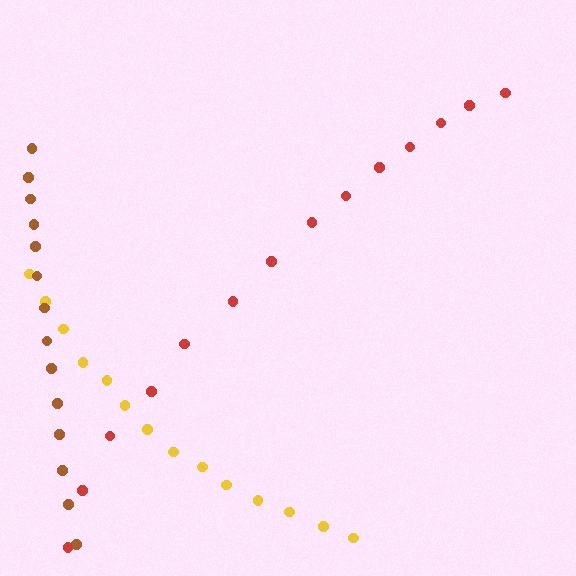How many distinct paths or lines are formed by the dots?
There are 3 distinct paths.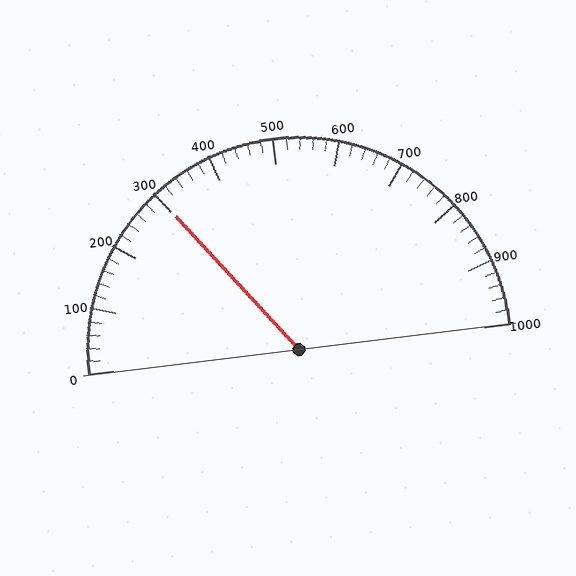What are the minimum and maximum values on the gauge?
The gauge ranges from 0 to 1000.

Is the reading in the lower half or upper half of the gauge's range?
The reading is in the lower half of the range (0 to 1000).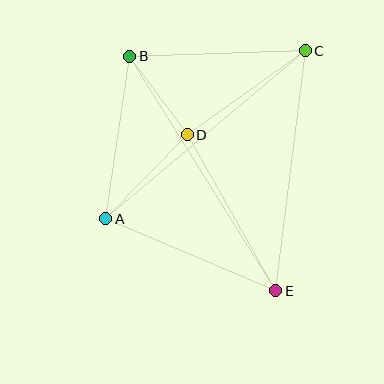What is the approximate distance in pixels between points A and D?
The distance between A and D is approximately 117 pixels.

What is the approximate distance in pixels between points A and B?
The distance between A and B is approximately 164 pixels.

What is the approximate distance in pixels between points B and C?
The distance between B and C is approximately 176 pixels.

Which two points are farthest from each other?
Points B and E are farthest from each other.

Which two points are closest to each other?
Points B and D are closest to each other.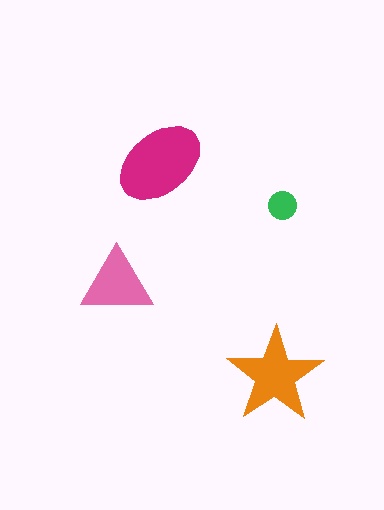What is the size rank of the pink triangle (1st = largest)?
3rd.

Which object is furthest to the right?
The green circle is rightmost.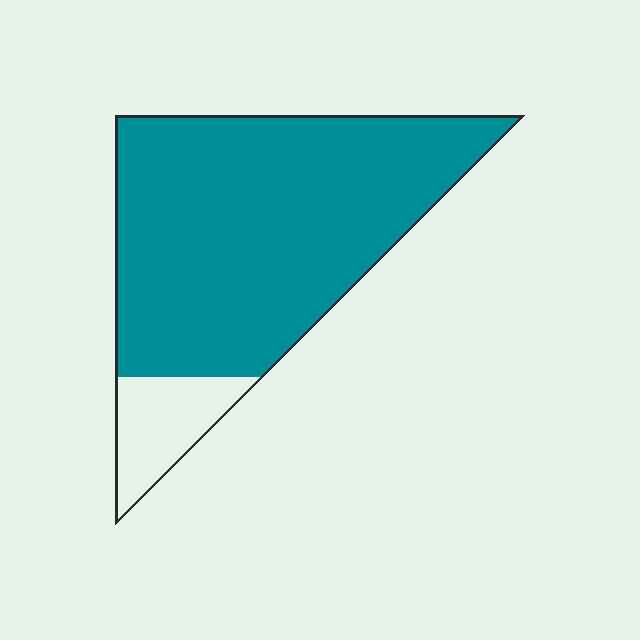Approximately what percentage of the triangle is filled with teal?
Approximately 85%.